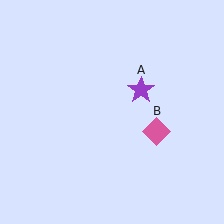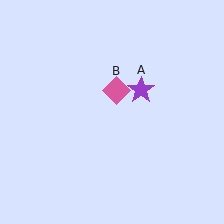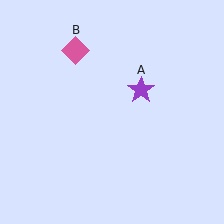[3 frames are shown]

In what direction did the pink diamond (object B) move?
The pink diamond (object B) moved up and to the left.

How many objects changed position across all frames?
1 object changed position: pink diamond (object B).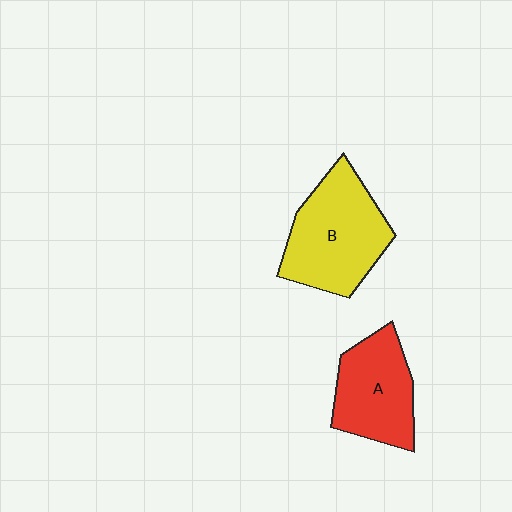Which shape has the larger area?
Shape B (yellow).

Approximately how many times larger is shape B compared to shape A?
Approximately 1.3 times.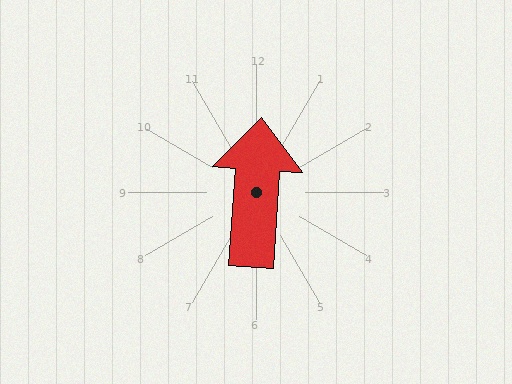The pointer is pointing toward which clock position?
Roughly 12 o'clock.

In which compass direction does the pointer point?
North.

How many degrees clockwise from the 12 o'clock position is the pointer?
Approximately 4 degrees.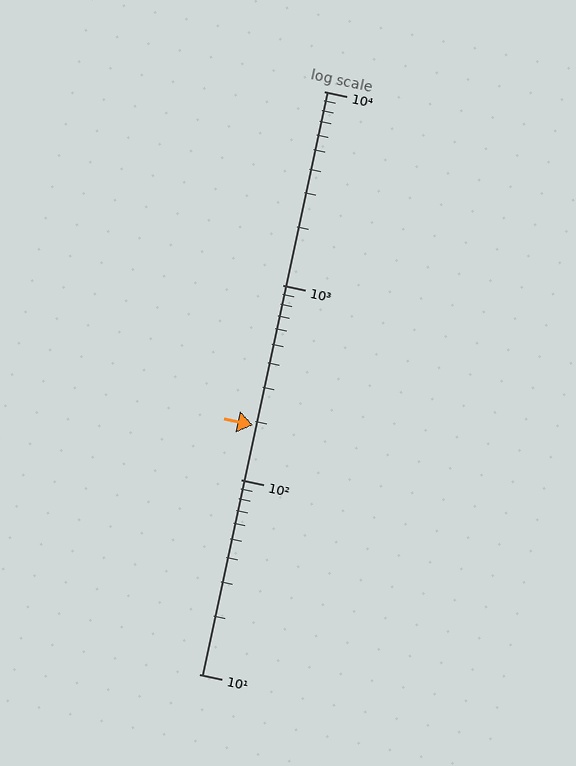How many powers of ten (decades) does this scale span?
The scale spans 3 decades, from 10 to 10000.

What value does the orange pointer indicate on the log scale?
The pointer indicates approximately 190.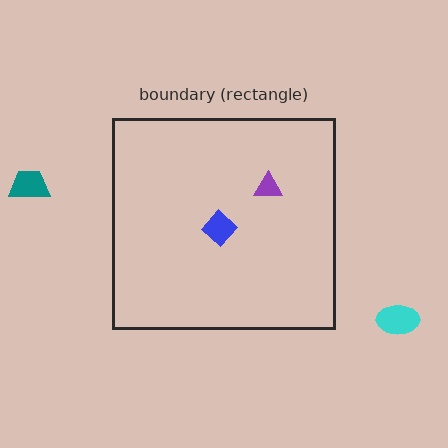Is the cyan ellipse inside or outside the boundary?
Outside.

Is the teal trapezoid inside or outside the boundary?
Outside.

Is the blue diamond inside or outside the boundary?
Inside.